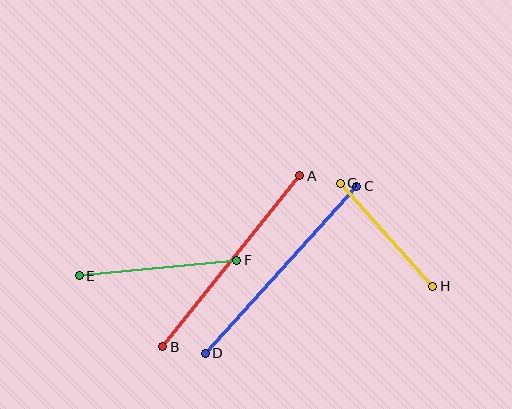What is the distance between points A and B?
The distance is approximately 219 pixels.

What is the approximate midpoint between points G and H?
The midpoint is at approximately (386, 235) pixels.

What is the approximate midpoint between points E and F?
The midpoint is at approximately (158, 268) pixels.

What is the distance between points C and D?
The distance is approximately 225 pixels.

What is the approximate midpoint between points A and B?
The midpoint is at approximately (231, 261) pixels.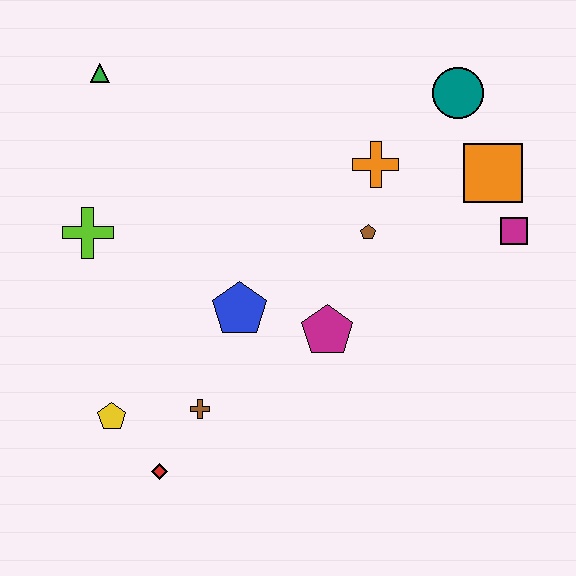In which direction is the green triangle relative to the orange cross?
The green triangle is to the left of the orange cross.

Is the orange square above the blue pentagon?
Yes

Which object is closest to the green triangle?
The lime cross is closest to the green triangle.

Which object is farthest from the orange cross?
The red diamond is farthest from the orange cross.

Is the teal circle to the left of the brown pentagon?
No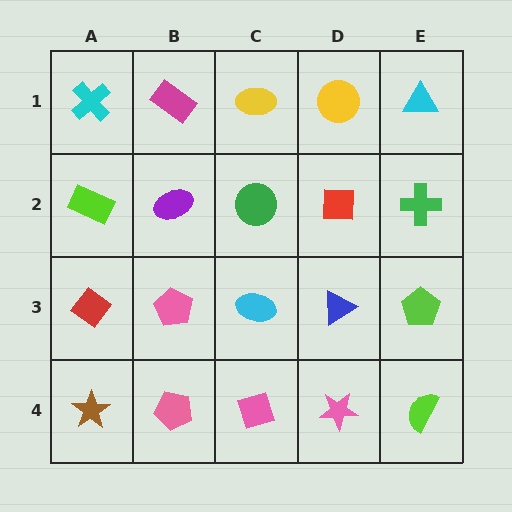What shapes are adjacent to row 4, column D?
A blue triangle (row 3, column D), a pink diamond (row 4, column C), a lime semicircle (row 4, column E).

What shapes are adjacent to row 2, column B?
A magenta rectangle (row 1, column B), a pink pentagon (row 3, column B), a lime rectangle (row 2, column A), a green circle (row 2, column C).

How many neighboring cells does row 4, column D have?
3.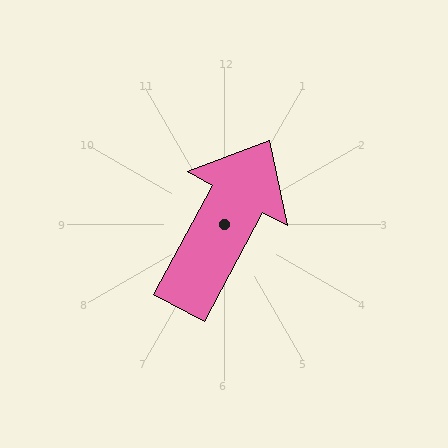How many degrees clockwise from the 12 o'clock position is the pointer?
Approximately 28 degrees.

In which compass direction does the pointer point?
Northeast.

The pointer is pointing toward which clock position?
Roughly 1 o'clock.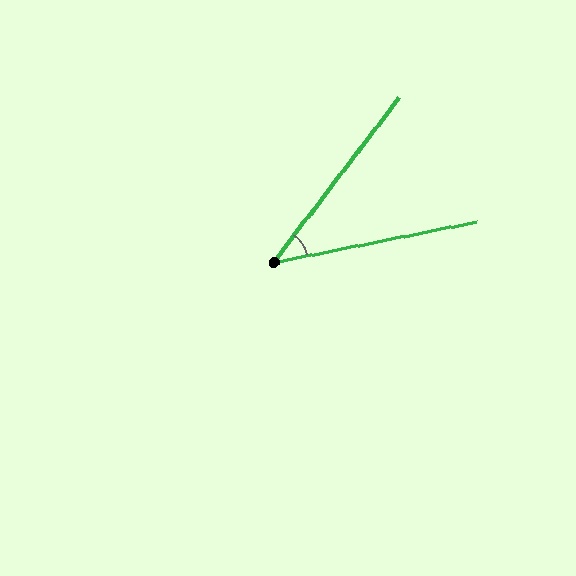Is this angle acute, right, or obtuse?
It is acute.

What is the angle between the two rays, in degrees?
Approximately 41 degrees.